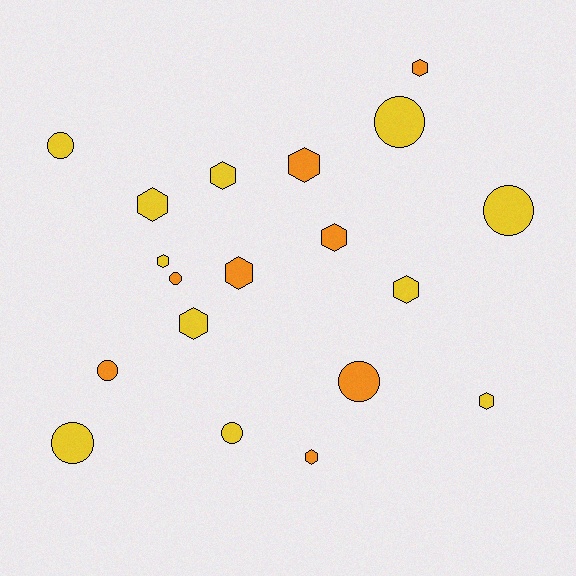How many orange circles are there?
There are 3 orange circles.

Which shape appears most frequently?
Hexagon, with 11 objects.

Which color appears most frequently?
Yellow, with 11 objects.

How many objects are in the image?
There are 19 objects.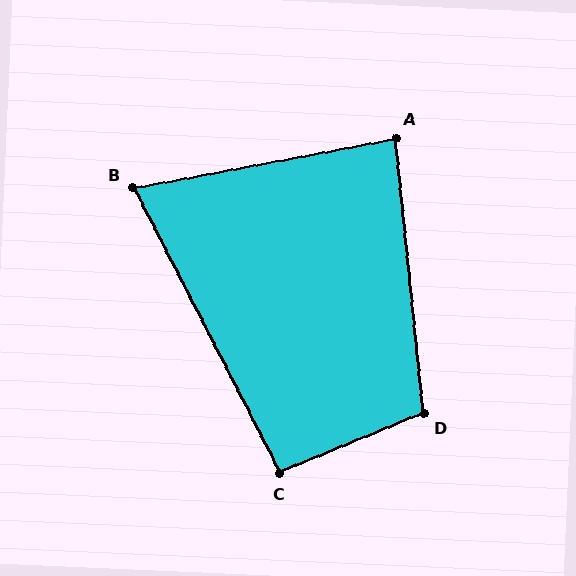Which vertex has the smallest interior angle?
B, at approximately 73 degrees.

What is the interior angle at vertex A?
Approximately 85 degrees (approximately right).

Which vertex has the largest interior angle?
D, at approximately 107 degrees.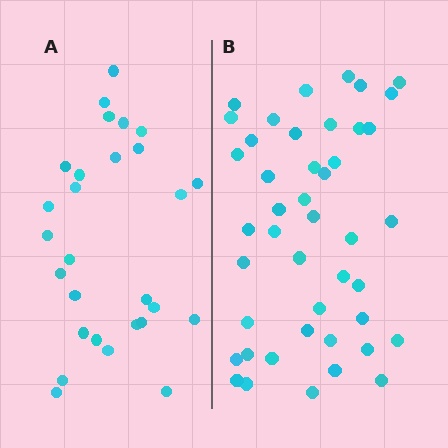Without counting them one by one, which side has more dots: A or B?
Region B (the right region) has more dots.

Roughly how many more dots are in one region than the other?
Region B has approximately 15 more dots than region A.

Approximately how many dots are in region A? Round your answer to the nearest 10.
About 30 dots. (The exact count is 28, which rounds to 30.)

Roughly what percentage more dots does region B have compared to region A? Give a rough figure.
About 55% more.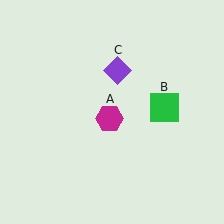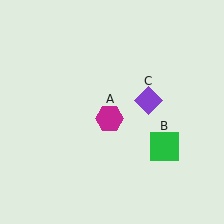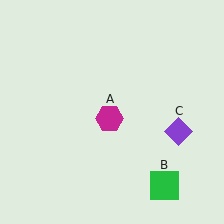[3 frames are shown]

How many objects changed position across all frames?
2 objects changed position: green square (object B), purple diamond (object C).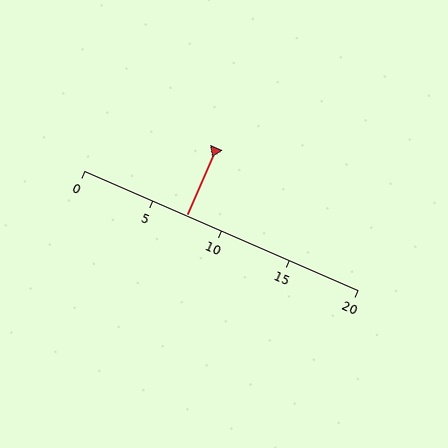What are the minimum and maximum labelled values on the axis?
The axis runs from 0 to 20.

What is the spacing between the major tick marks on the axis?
The major ticks are spaced 5 apart.